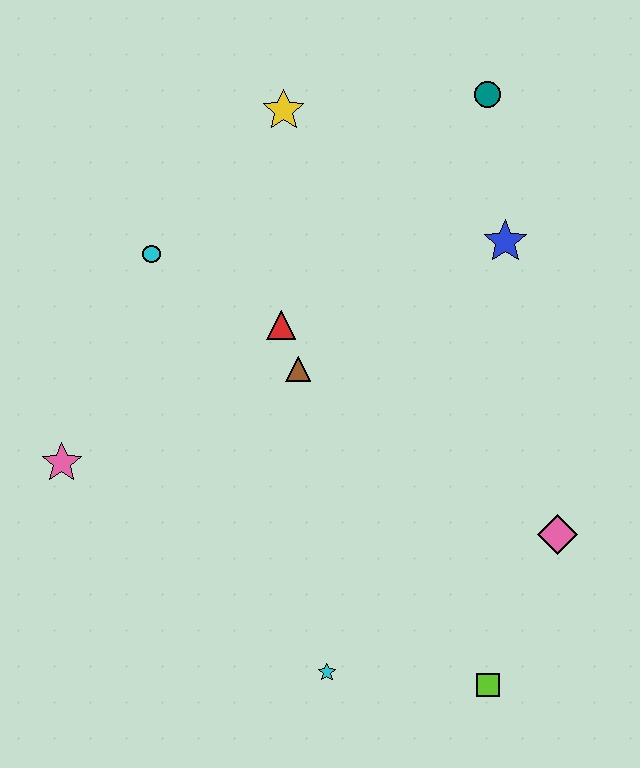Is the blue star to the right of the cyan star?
Yes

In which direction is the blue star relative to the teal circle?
The blue star is below the teal circle.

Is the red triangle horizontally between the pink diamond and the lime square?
No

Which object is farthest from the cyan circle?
The lime square is farthest from the cyan circle.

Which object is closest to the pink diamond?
The lime square is closest to the pink diamond.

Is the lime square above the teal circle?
No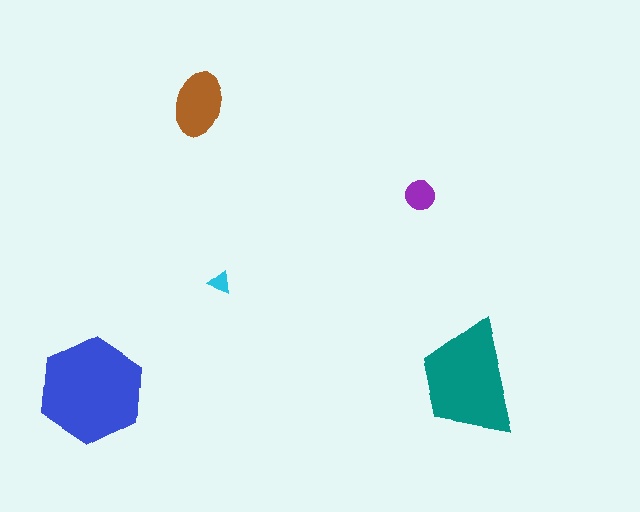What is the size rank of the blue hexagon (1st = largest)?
1st.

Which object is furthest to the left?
The blue hexagon is leftmost.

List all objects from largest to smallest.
The blue hexagon, the teal trapezoid, the brown ellipse, the purple circle, the cyan triangle.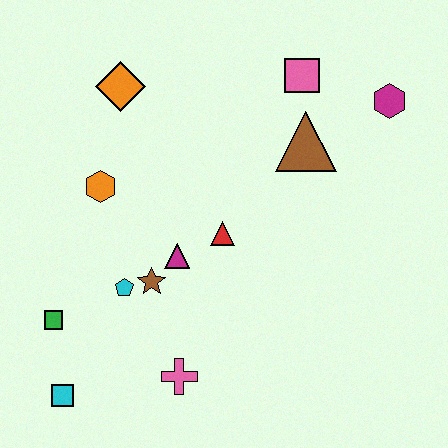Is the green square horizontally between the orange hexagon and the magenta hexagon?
No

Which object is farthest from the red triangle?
The cyan square is farthest from the red triangle.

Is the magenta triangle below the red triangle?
Yes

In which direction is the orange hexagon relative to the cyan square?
The orange hexagon is above the cyan square.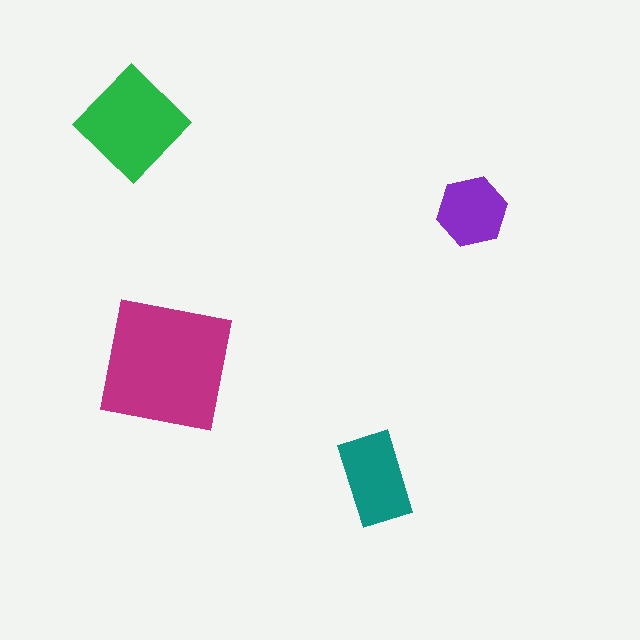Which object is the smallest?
The purple hexagon.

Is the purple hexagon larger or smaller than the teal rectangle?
Smaller.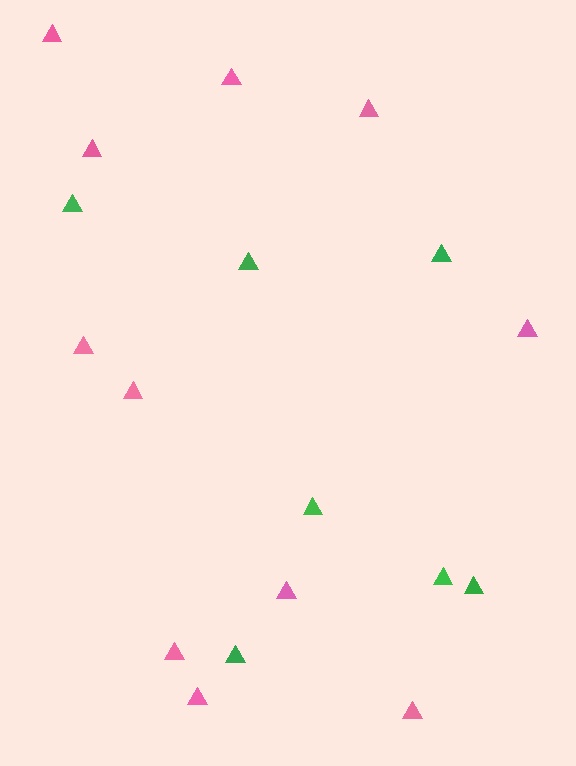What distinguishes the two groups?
There are 2 groups: one group of pink triangles (11) and one group of green triangles (7).